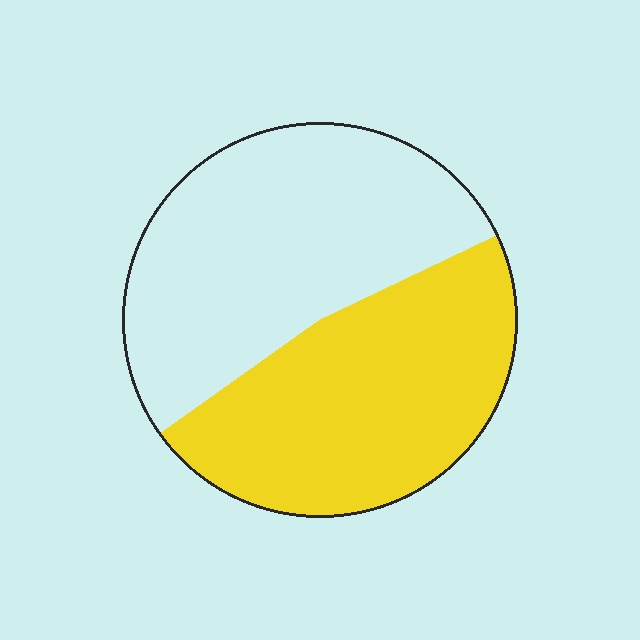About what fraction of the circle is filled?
About one half (1/2).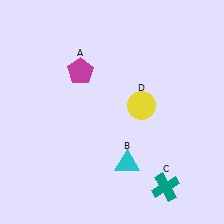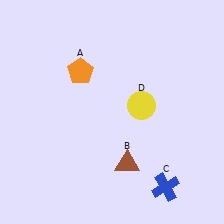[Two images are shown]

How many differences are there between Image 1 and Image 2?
There are 3 differences between the two images.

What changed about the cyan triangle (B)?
In Image 1, B is cyan. In Image 2, it changed to brown.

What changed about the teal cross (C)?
In Image 1, C is teal. In Image 2, it changed to blue.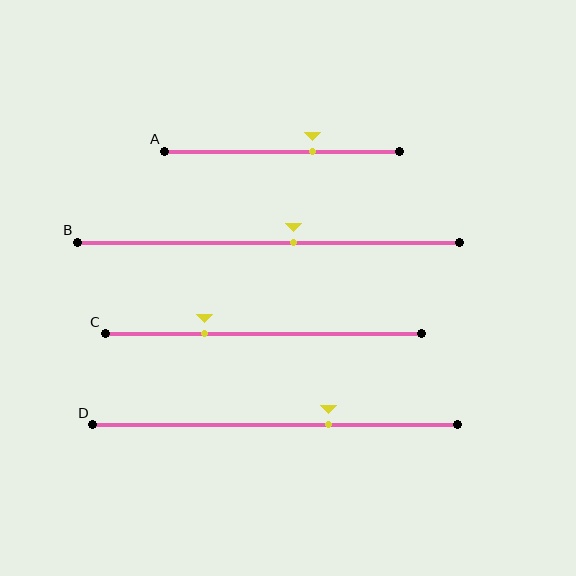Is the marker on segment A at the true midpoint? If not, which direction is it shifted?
No, the marker on segment A is shifted to the right by about 13% of the segment length.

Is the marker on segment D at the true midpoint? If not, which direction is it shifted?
No, the marker on segment D is shifted to the right by about 15% of the segment length.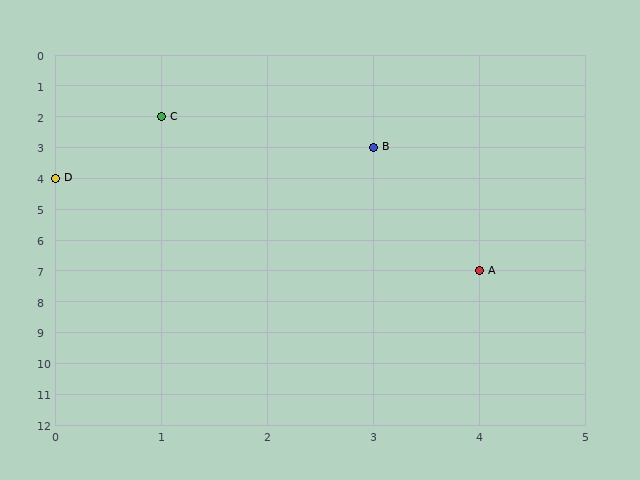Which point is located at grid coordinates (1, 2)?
Point C is at (1, 2).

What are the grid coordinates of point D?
Point D is at grid coordinates (0, 4).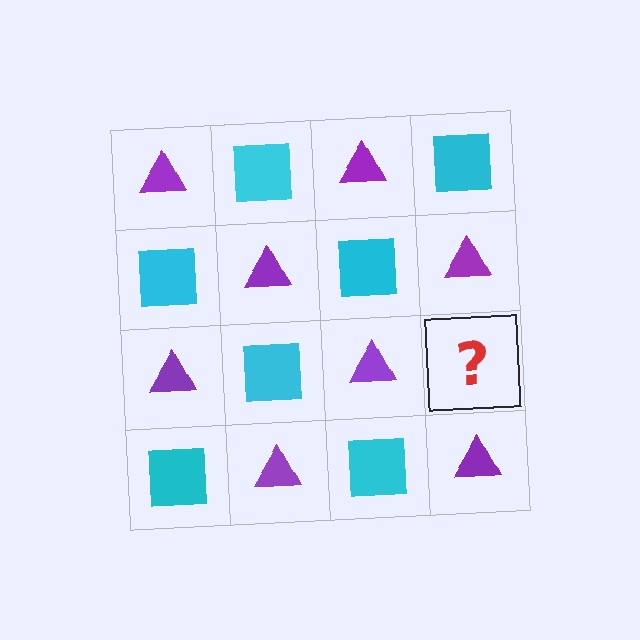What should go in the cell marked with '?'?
The missing cell should contain a cyan square.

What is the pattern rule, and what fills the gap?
The rule is that it alternates purple triangle and cyan square in a checkerboard pattern. The gap should be filled with a cyan square.